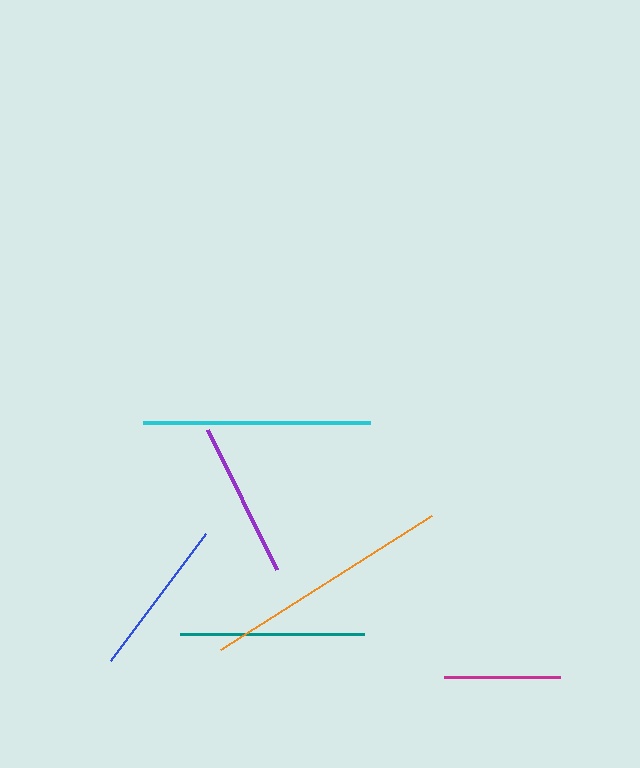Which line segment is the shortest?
The magenta line is the shortest at approximately 116 pixels.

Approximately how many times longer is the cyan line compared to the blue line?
The cyan line is approximately 1.4 times the length of the blue line.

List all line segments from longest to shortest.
From longest to shortest: orange, cyan, teal, blue, purple, magenta.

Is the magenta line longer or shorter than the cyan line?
The cyan line is longer than the magenta line.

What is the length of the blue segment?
The blue segment is approximately 159 pixels long.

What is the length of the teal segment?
The teal segment is approximately 184 pixels long.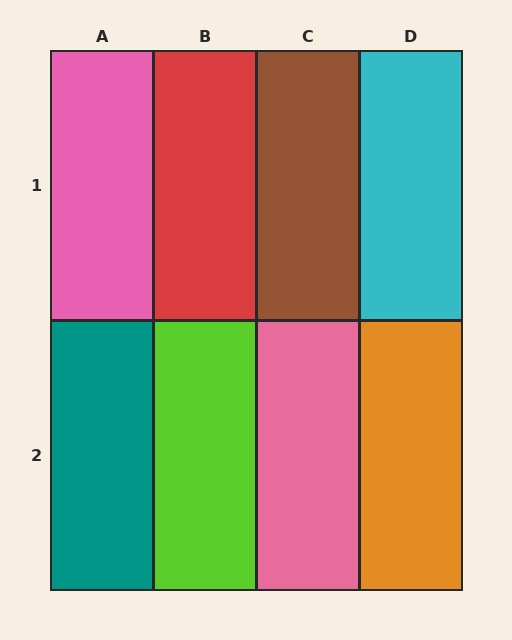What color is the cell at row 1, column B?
Red.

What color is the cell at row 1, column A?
Pink.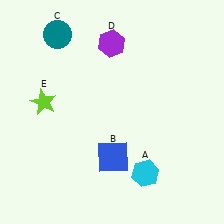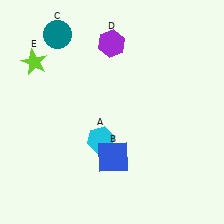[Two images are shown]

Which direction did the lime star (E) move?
The lime star (E) moved up.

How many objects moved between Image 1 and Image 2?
2 objects moved between the two images.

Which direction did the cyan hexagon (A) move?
The cyan hexagon (A) moved left.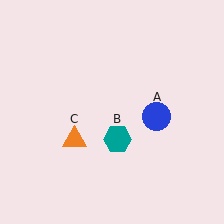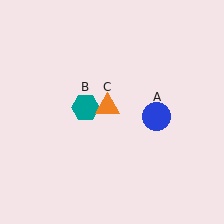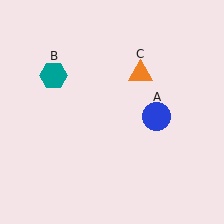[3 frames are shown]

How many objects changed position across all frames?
2 objects changed position: teal hexagon (object B), orange triangle (object C).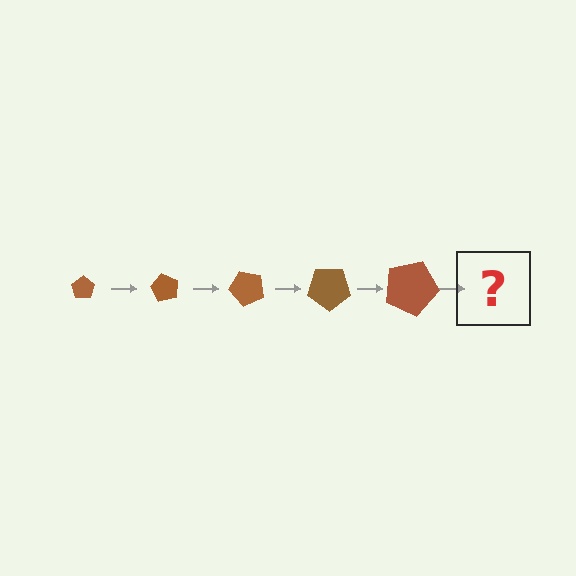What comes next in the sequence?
The next element should be a pentagon, larger than the previous one and rotated 300 degrees from the start.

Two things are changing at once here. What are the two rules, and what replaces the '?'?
The two rules are that the pentagon grows larger each step and it rotates 60 degrees each step. The '?' should be a pentagon, larger than the previous one and rotated 300 degrees from the start.